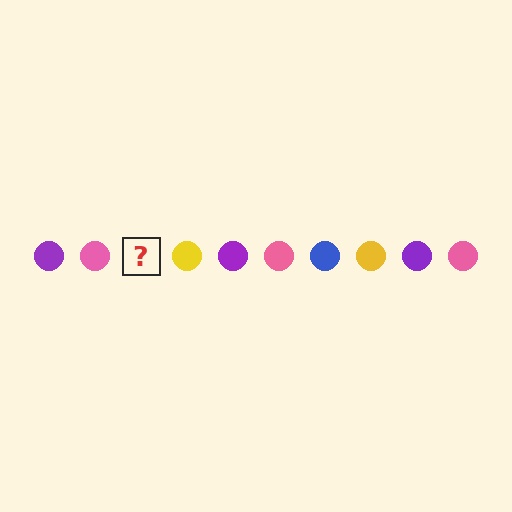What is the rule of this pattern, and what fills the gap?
The rule is that the pattern cycles through purple, pink, blue, yellow circles. The gap should be filled with a blue circle.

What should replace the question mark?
The question mark should be replaced with a blue circle.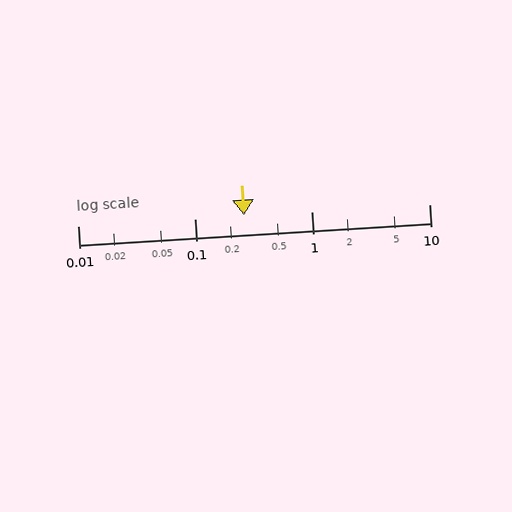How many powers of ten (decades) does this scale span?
The scale spans 3 decades, from 0.01 to 10.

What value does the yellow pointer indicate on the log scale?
The pointer indicates approximately 0.26.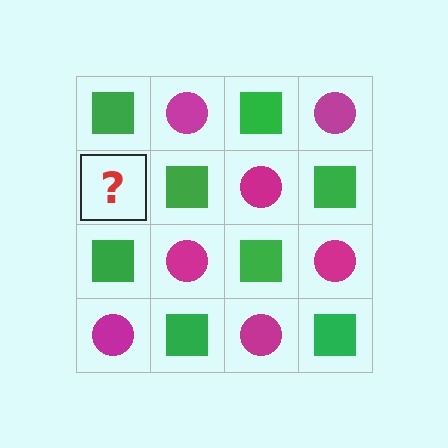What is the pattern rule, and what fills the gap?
The rule is that it alternates green square and magenta circle in a checkerboard pattern. The gap should be filled with a magenta circle.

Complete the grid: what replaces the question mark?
The question mark should be replaced with a magenta circle.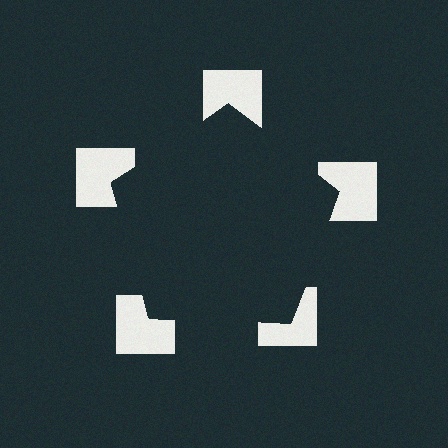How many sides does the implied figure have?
5 sides.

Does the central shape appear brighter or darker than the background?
It typically appears slightly darker than the background, even though no actual brightness change is drawn.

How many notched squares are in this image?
There are 5 — one at each vertex of the illusory pentagon.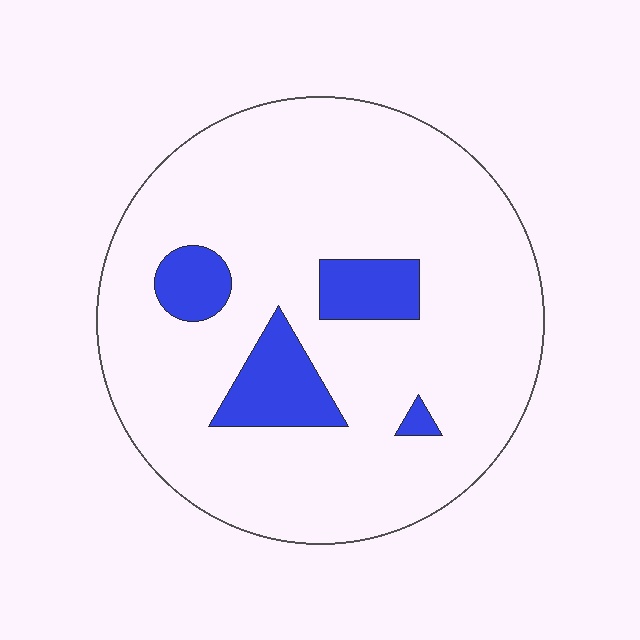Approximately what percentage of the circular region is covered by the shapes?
Approximately 15%.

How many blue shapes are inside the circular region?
4.